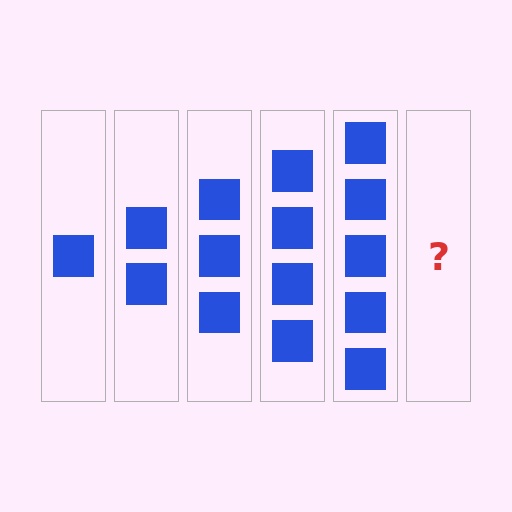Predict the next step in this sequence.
The next step is 6 squares.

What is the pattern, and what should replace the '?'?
The pattern is that each step adds one more square. The '?' should be 6 squares.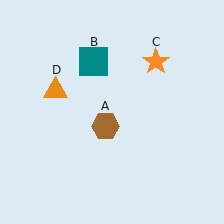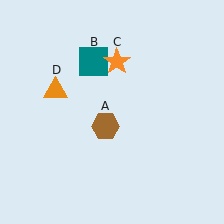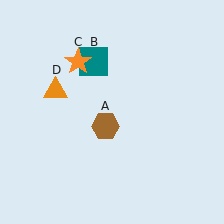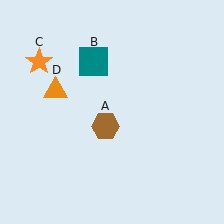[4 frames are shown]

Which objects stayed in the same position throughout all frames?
Brown hexagon (object A) and teal square (object B) and orange triangle (object D) remained stationary.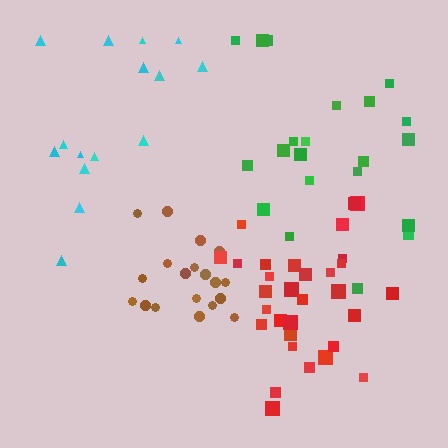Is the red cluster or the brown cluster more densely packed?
Brown.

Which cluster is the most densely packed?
Brown.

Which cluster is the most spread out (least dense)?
Cyan.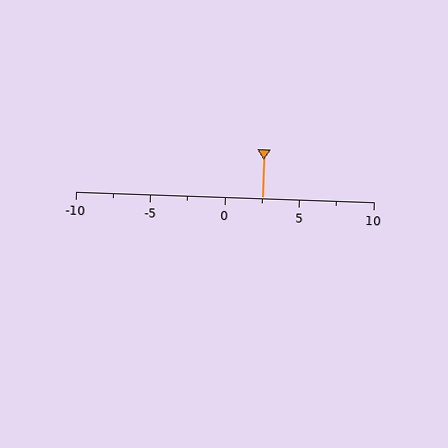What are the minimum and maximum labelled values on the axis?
The axis runs from -10 to 10.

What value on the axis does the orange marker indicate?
The marker indicates approximately 2.5.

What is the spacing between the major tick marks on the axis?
The major ticks are spaced 5 apart.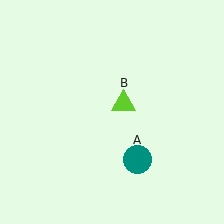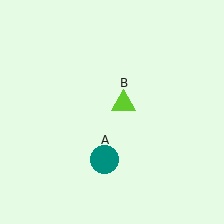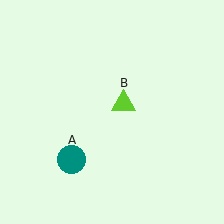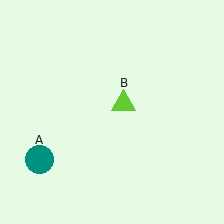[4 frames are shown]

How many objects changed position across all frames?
1 object changed position: teal circle (object A).